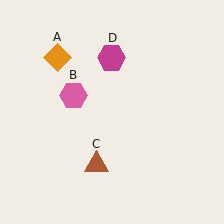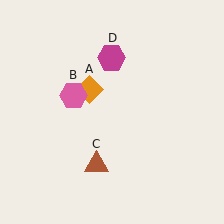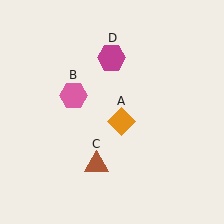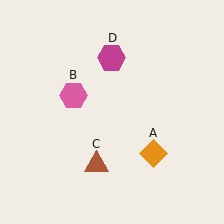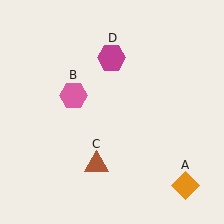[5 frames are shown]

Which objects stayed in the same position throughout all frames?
Pink hexagon (object B) and brown triangle (object C) and magenta hexagon (object D) remained stationary.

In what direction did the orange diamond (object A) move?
The orange diamond (object A) moved down and to the right.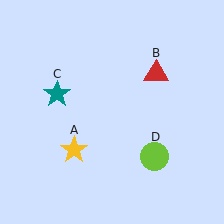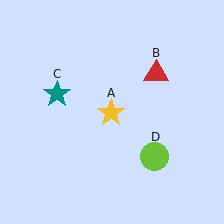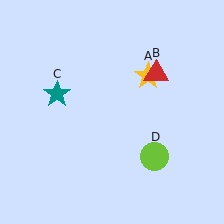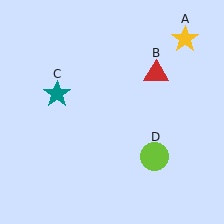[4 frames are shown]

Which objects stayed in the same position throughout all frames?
Red triangle (object B) and teal star (object C) and lime circle (object D) remained stationary.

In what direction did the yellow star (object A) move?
The yellow star (object A) moved up and to the right.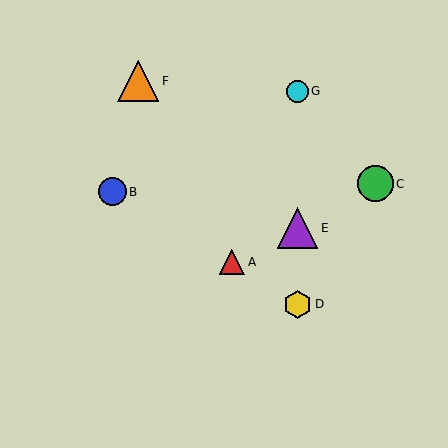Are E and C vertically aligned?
No, E is at x≈298 and C is at x≈375.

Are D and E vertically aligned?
Yes, both are at x≈298.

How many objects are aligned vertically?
3 objects (D, E, G) are aligned vertically.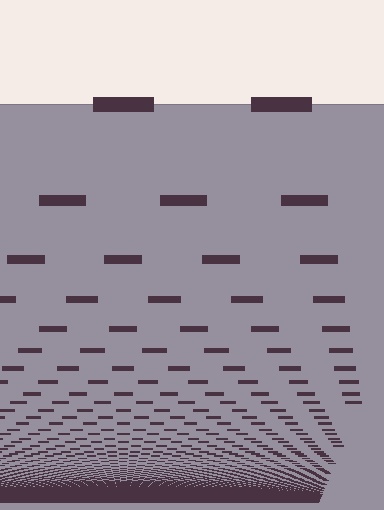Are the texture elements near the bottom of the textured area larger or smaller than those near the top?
Smaller. The gradient is inverted — elements near the bottom are smaller and denser.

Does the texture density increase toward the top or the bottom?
Density increases toward the bottom.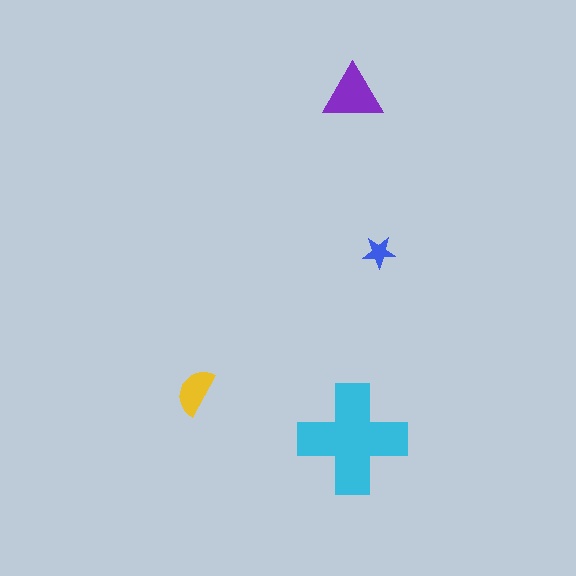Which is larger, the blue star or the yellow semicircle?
The yellow semicircle.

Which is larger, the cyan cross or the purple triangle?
The cyan cross.